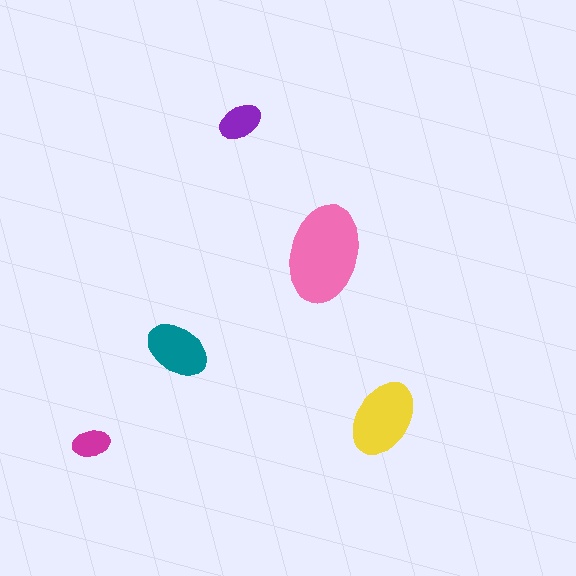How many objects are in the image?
There are 5 objects in the image.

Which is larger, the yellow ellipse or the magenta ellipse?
The yellow one.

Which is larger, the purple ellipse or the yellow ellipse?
The yellow one.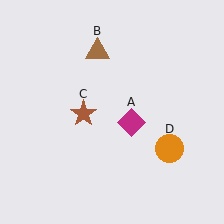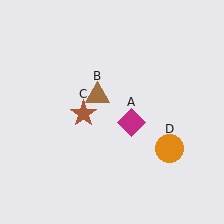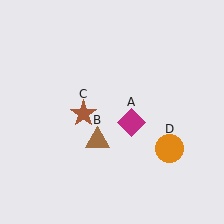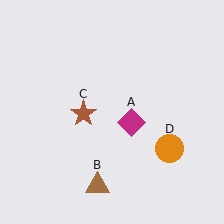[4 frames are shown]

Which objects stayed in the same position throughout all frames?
Magenta diamond (object A) and brown star (object C) and orange circle (object D) remained stationary.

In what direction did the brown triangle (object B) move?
The brown triangle (object B) moved down.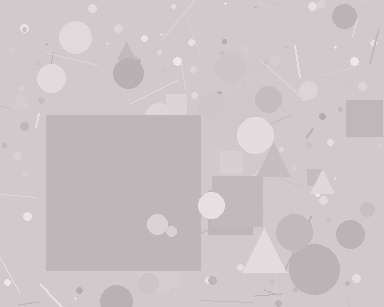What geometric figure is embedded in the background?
A square is embedded in the background.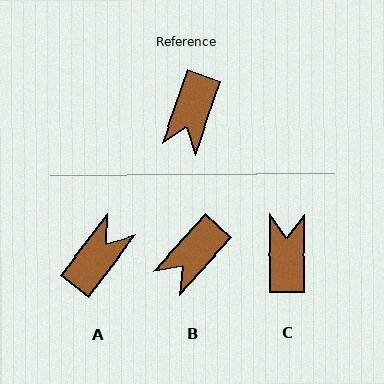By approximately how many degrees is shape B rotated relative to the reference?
Approximately 23 degrees clockwise.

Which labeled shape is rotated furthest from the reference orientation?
A, about 162 degrees away.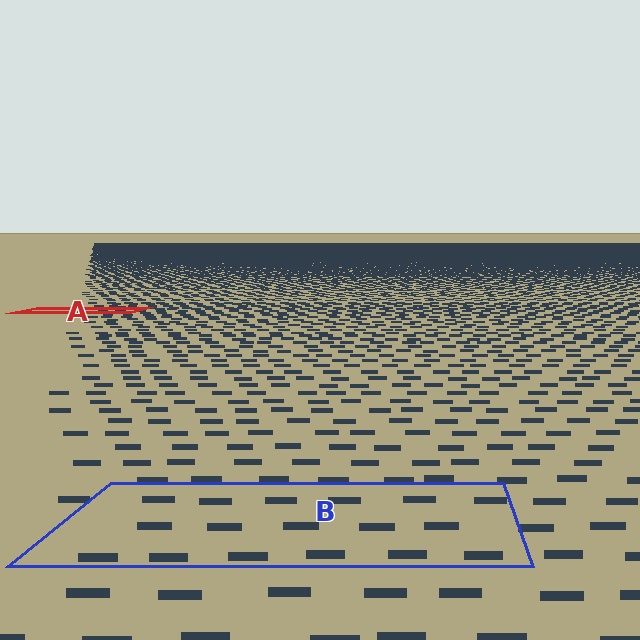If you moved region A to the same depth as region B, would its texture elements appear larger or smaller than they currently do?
They would appear larger. At a closer depth, the same texture elements are projected at a bigger on-screen size.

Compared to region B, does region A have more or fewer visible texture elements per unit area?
Region A has more texture elements per unit area — they are packed more densely because it is farther away.